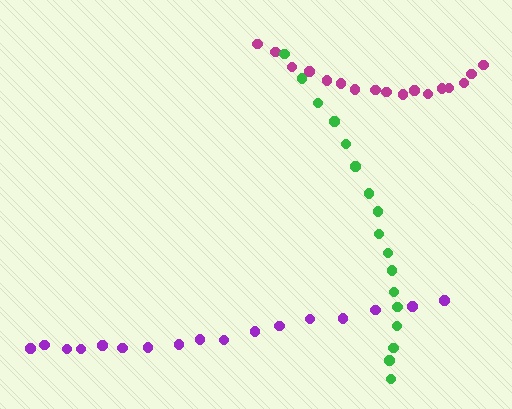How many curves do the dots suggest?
There are 3 distinct paths.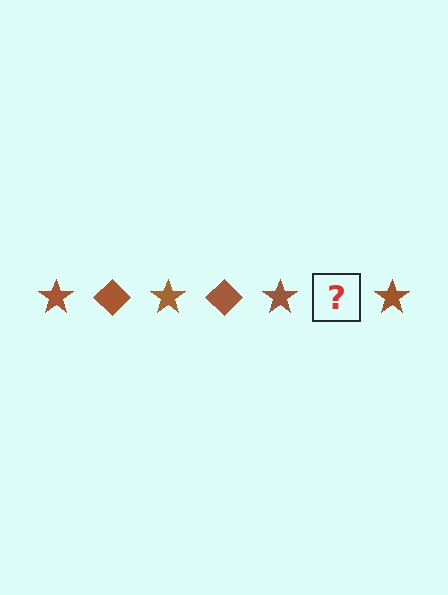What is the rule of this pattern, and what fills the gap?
The rule is that the pattern cycles through star, diamond shapes in brown. The gap should be filled with a brown diamond.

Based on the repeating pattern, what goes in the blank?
The blank should be a brown diamond.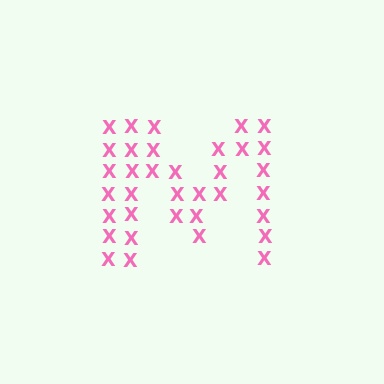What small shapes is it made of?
It is made of small letter X's.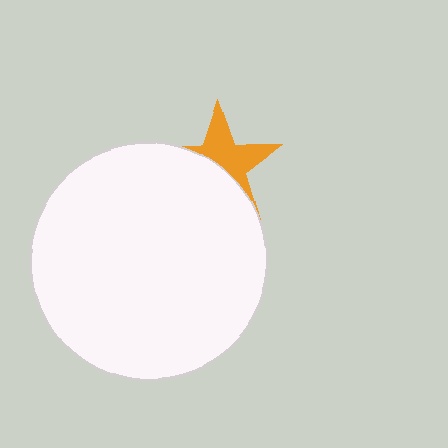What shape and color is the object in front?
The object in front is a white circle.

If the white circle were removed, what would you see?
You would see the complete orange star.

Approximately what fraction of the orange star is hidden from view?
Roughly 51% of the orange star is hidden behind the white circle.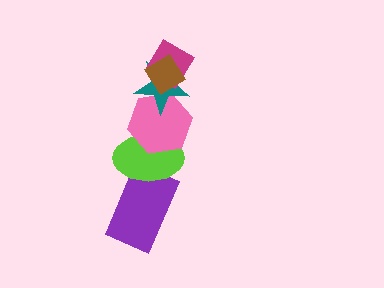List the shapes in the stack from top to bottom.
From top to bottom: the brown diamond, the magenta diamond, the teal star, the pink hexagon, the lime ellipse, the purple rectangle.